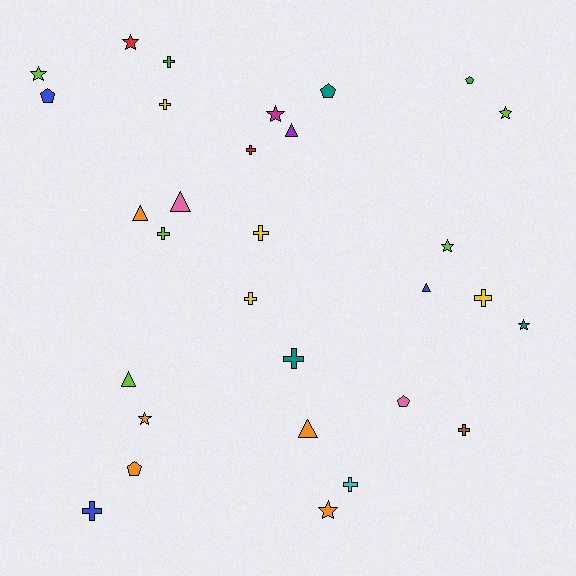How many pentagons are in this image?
There are 5 pentagons.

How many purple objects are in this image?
There is 1 purple object.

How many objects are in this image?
There are 30 objects.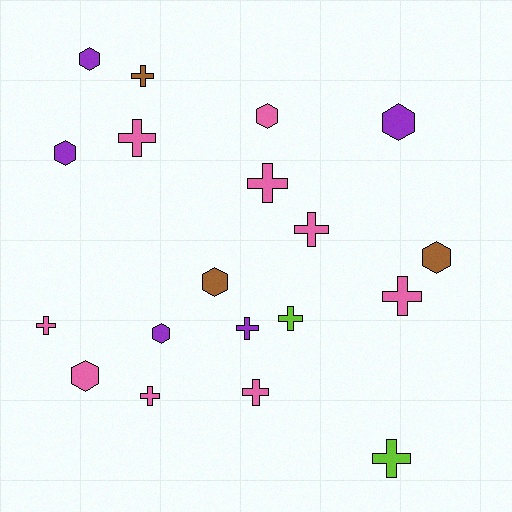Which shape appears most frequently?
Cross, with 11 objects.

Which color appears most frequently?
Pink, with 9 objects.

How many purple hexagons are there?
There are 4 purple hexagons.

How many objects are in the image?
There are 19 objects.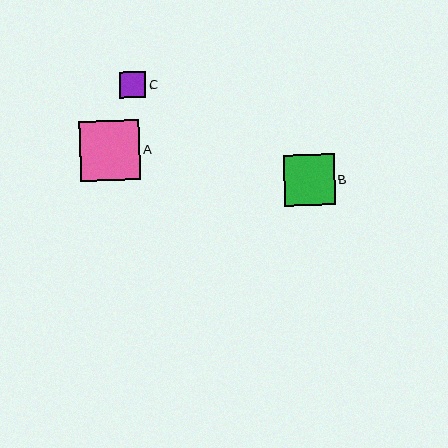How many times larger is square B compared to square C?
Square B is approximately 2.0 times the size of square C.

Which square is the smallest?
Square C is the smallest with a size of approximately 26 pixels.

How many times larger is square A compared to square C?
Square A is approximately 2.3 times the size of square C.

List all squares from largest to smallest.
From largest to smallest: A, B, C.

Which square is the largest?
Square A is the largest with a size of approximately 60 pixels.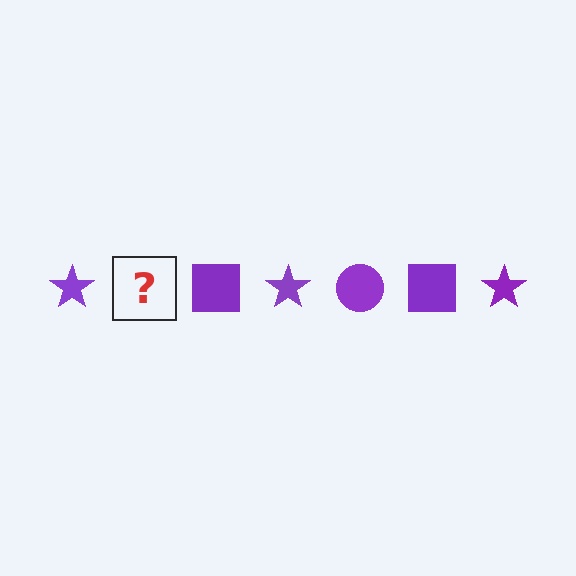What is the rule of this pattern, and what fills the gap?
The rule is that the pattern cycles through star, circle, square shapes in purple. The gap should be filled with a purple circle.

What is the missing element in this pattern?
The missing element is a purple circle.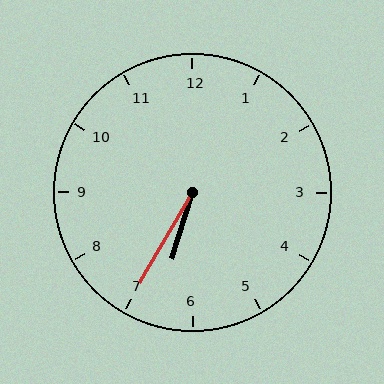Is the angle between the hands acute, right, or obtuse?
It is acute.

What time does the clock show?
6:35.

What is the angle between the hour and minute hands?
Approximately 12 degrees.